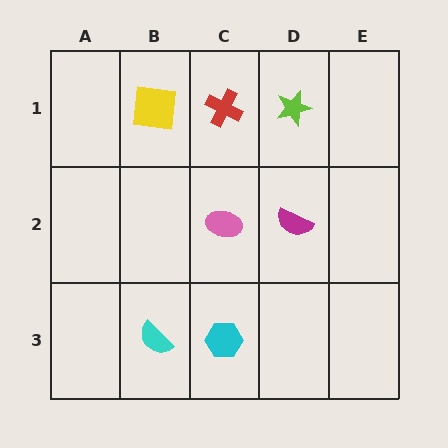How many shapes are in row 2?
2 shapes.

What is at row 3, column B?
A cyan semicircle.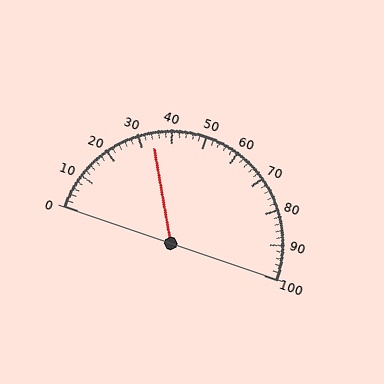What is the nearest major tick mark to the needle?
The nearest major tick mark is 30.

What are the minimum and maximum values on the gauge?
The gauge ranges from 0 to 100.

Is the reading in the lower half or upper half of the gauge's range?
The reading is in the lower half of the range (0 to 100).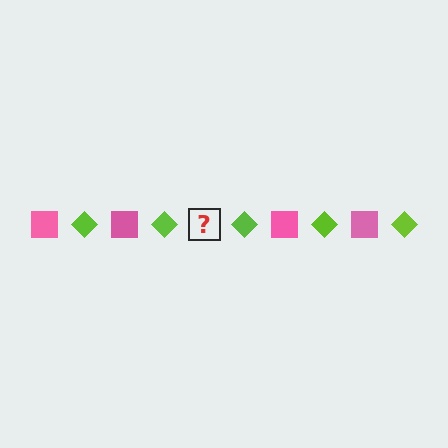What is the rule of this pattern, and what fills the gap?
The rule is that the pattern alternates between pink square and lime diamond. The gap should be filled with a pink square.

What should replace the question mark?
The question mark should be replaced with a pink square.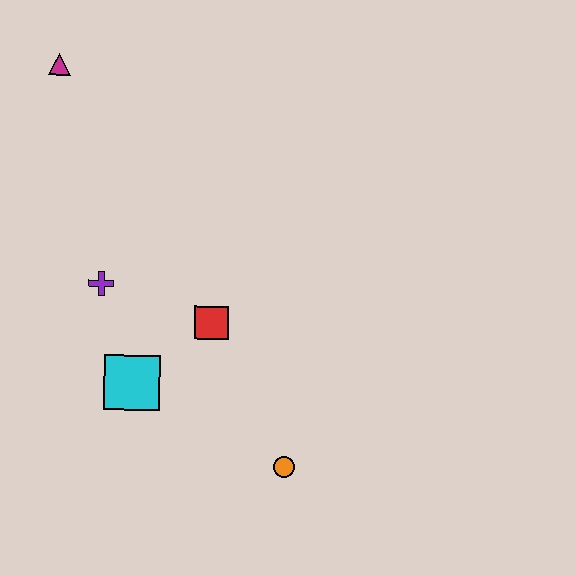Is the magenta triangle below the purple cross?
No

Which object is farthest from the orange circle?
The magenta triangle is farthest from the orange circle.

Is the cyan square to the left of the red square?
Yes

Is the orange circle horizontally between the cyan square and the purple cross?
No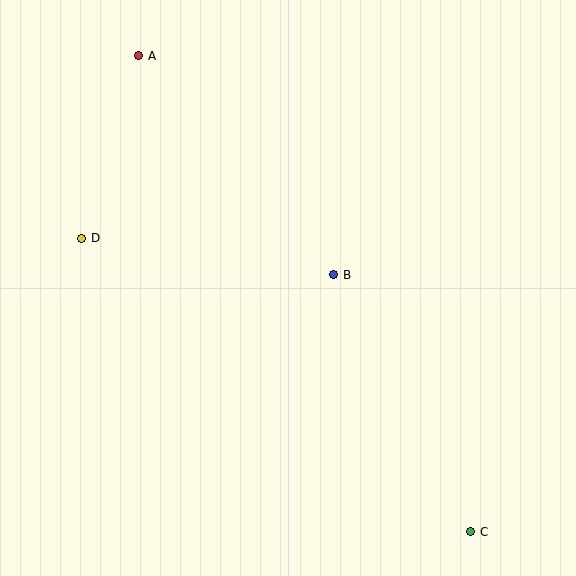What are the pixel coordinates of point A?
Point A is at (139, 56).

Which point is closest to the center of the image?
Point B at (334, 275) is closest to the center.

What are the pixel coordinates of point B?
Point B is at (334, 275).